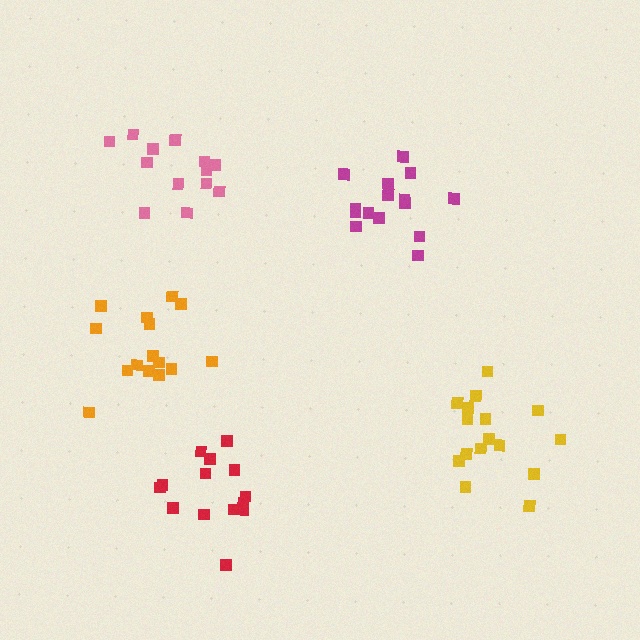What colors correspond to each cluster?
The clusters are colored: orange, magenta, red, yellow, pink.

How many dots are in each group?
Group 1: 15 dots, Group 2: 15 dots, Group 3: 14 dots, Group 4: 16 dots, Group 5: 13 dots (73 total).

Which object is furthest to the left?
The orange cluster is leftmost.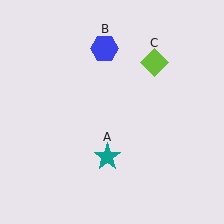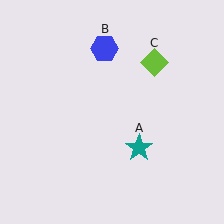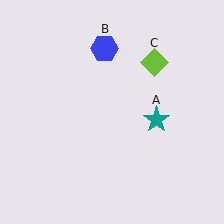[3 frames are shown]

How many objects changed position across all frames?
1 object changed position: teal star (object A).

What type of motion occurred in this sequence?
The teal star (object A) rotated counterclockwise around the center of the scene.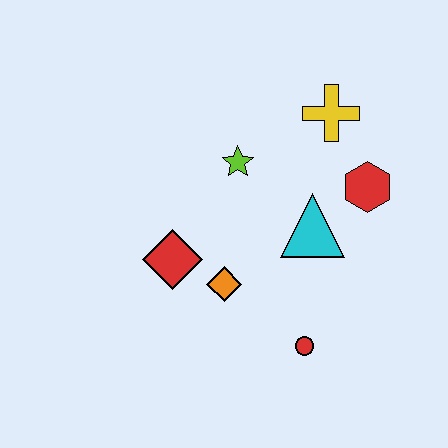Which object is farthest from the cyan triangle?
The red diamond is farthest from the cyan triangle.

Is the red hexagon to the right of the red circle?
Yes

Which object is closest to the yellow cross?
The red hexagon is closest to the yellow cross.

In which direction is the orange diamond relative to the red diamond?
The orange diamond is to the right of the red diamond.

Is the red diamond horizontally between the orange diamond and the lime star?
No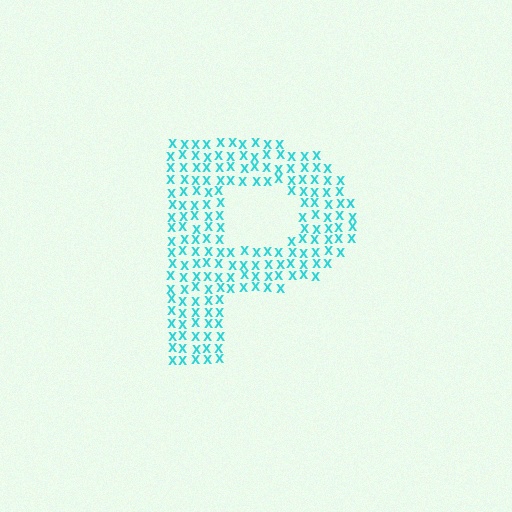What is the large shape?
The large shape is the letter P.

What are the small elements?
The small elements are letter X's.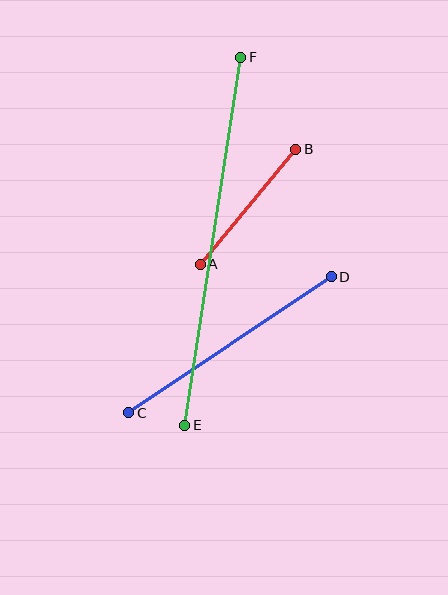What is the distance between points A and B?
The distance is approximately 149 pixels.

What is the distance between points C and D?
The distance is approximately 244 pixels.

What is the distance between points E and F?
The distance is approximately 372 pixels.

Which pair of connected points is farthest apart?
Points E and F are farthest apart.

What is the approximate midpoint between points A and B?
The midpoint is at approximately (248, 207) pixels.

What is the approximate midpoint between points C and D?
The midpoint is at approximately (230, 345) pixels.